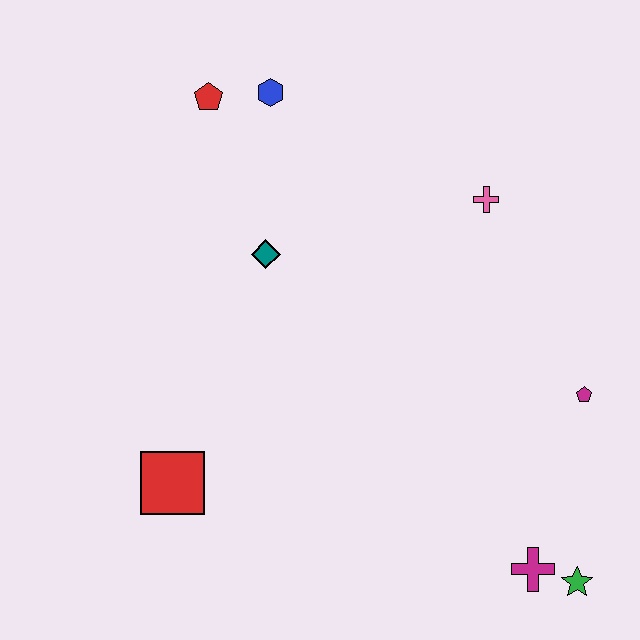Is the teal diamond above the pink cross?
No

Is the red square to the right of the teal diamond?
No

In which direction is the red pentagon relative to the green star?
The red pentagon is above the green star.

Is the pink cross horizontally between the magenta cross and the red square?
Yes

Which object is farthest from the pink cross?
The red square is farthest from the pink cross.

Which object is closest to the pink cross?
The magenta pentagon is closest to the pink cross.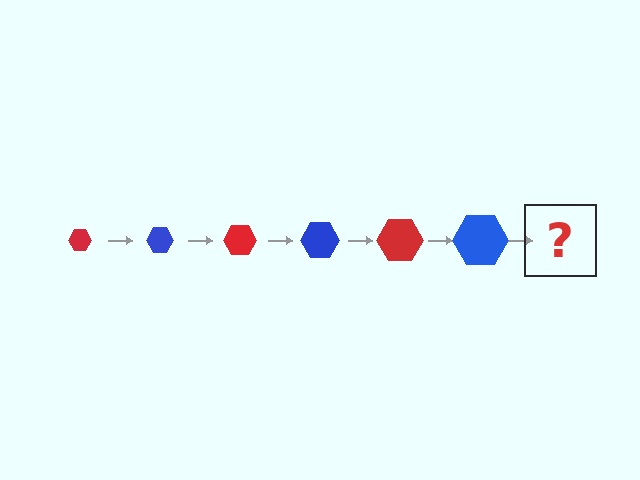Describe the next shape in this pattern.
It should be a red hexagon, larger than the previous one.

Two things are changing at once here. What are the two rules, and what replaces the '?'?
The two rules are that the hexagon grows larger each step and the color cycles through red and blue. The '?' should be a red hexagon, larger than the previous one.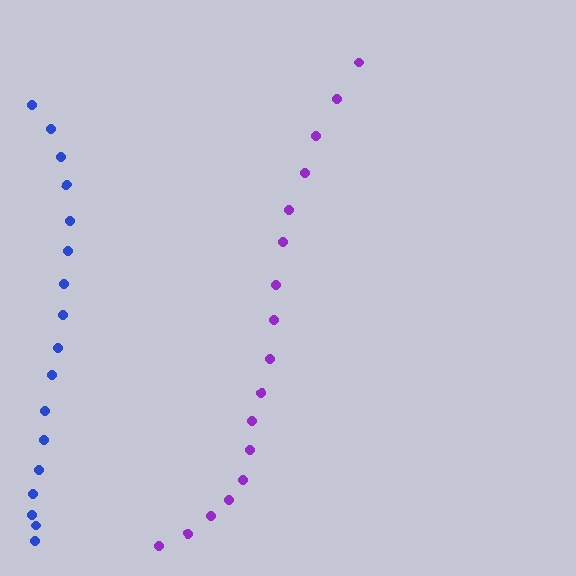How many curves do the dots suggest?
There are 2 distinct paths.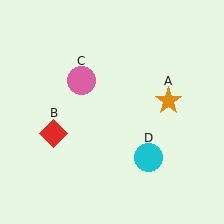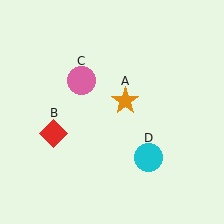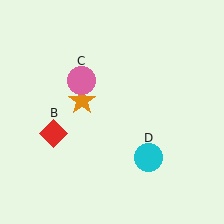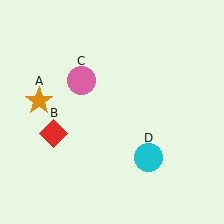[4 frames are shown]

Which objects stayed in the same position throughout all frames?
Red diamond (object B) and pink circle (object C) and cyan circle (object D) remained stationary.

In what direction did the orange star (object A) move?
The orange star (object A) moved left.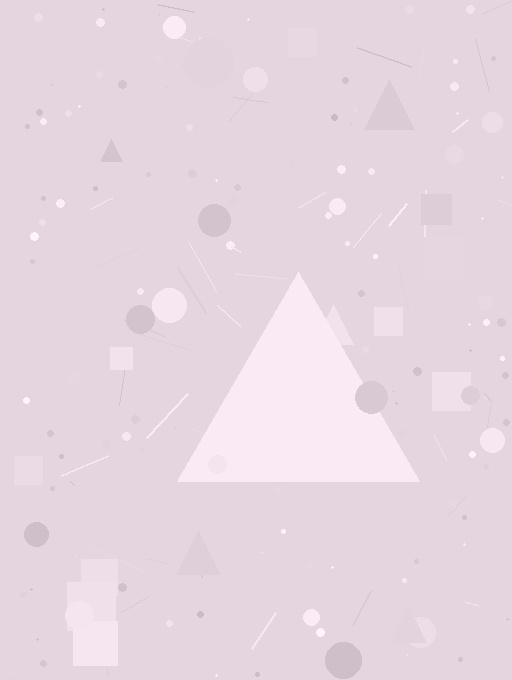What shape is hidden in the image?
A triangle is hidden in the image.